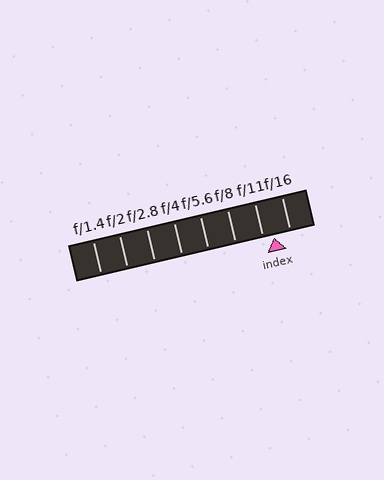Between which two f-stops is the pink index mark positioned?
The index mark is between f/11 and f/16.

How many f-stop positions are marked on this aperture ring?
There are 8 f-stop positions marked.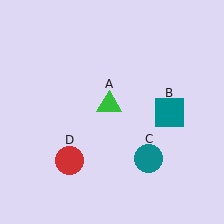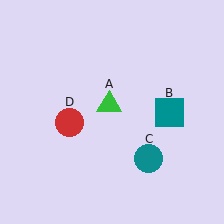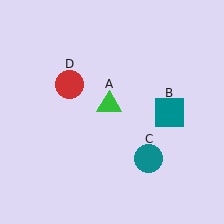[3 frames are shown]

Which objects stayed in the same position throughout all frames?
Green triangle (object A) and teal square (object B) and teal circle (object C) remained stationary.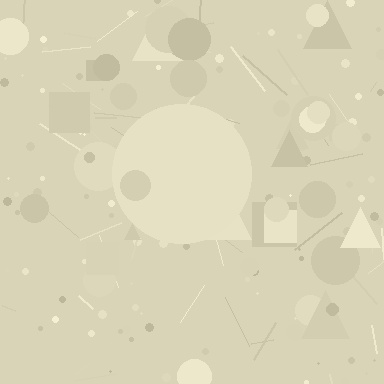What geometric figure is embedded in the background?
A circle is embedded in the background.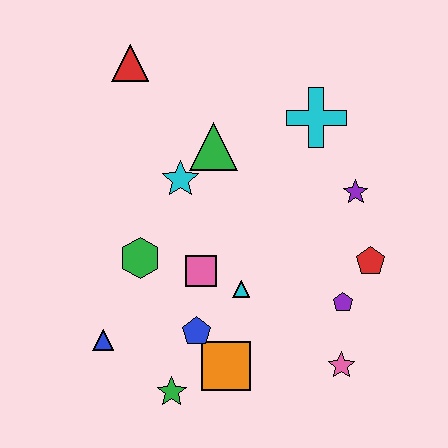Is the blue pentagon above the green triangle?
No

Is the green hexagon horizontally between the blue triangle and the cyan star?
Yes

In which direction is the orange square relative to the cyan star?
The orange square is below the cyan star.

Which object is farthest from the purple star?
The blue triangle is farthest from the purple star.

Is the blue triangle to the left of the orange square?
Yes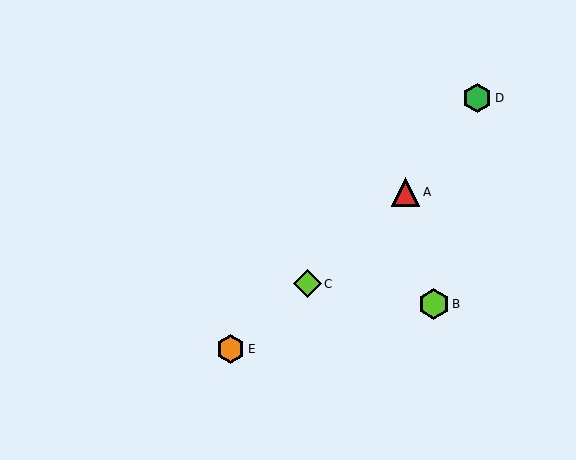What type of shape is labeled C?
Shape C is a lime diamond.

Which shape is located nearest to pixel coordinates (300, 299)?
The lime diamond (labeled C) at (307, 284) is nearest to that location.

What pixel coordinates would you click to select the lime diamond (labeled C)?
Click at (307, 284) to select the lime diamond C.